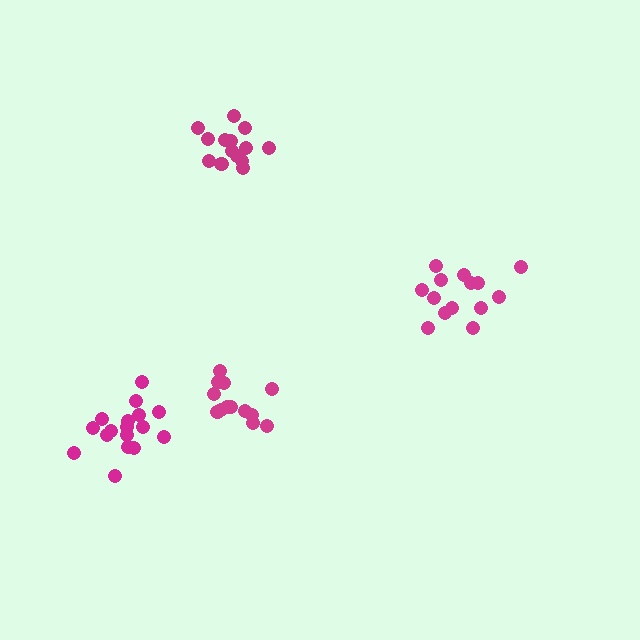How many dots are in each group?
Group 1: 17 dots, Group 2: 13 dots, Group 3: 14 dots, Group 4: 14 dots (58 total).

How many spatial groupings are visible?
There are 4 spatial groupings.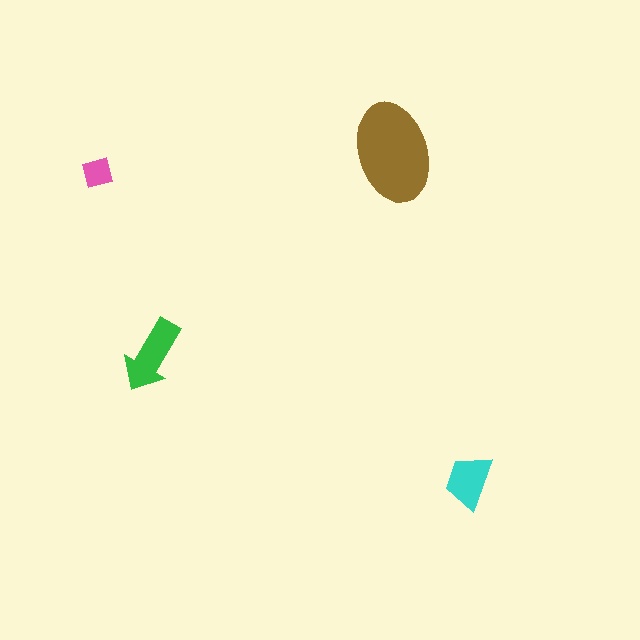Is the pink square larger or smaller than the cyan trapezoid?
Smaller.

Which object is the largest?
The brown ellipse.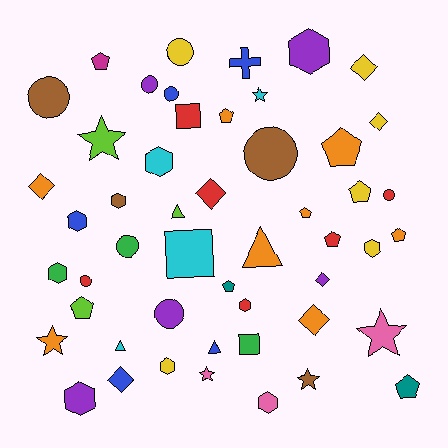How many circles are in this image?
There are 9 circles.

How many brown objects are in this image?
There are 4 brown objects.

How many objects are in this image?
There are 50 objects.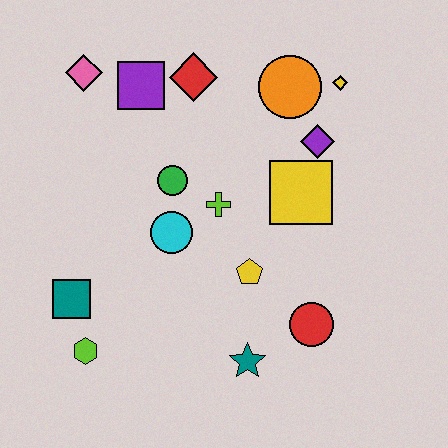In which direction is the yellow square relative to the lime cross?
The yellow square is to the right of the lime cross.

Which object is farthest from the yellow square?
The lime hexagon is farthest from the yellow square.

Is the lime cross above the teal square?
Yes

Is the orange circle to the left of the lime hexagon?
No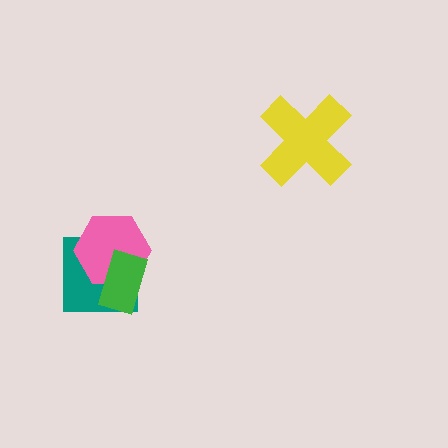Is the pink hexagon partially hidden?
Yes, it is partially covered by another shape.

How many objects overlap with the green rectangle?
2 objects overlap with the green rectangle.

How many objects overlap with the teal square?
2 objects overlap with the teal square.